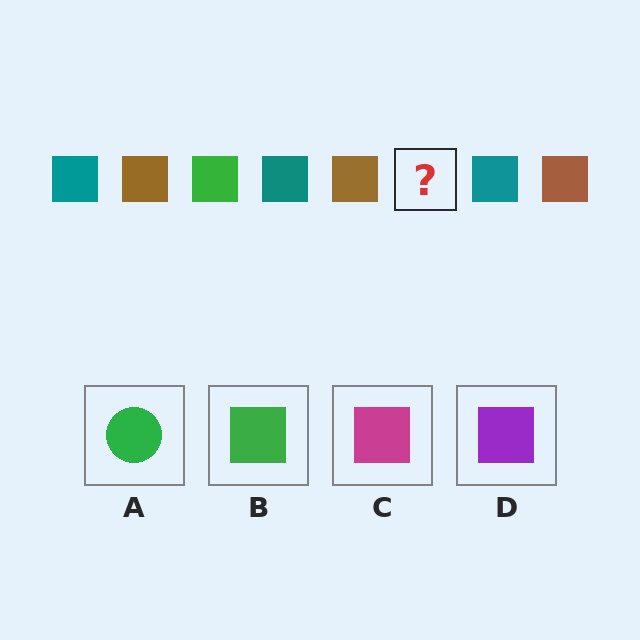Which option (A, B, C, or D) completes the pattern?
B.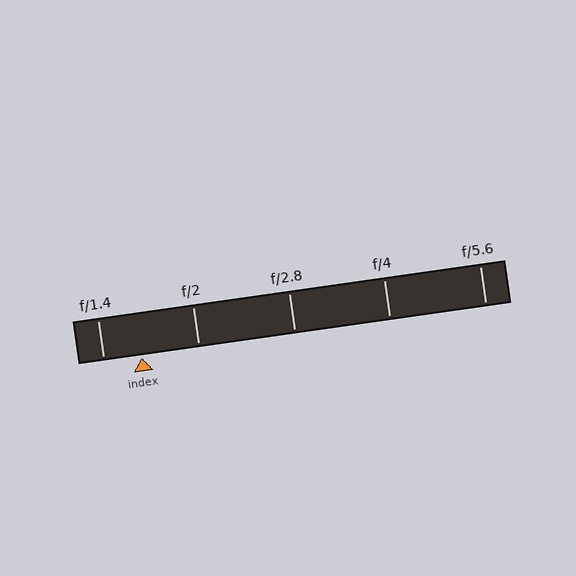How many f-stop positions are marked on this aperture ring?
There are 5 f-stop positions marked.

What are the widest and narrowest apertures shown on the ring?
The widest aperture shown is f/1.4 and the narrowest is f/5.6.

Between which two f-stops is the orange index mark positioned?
The index mark is between f/1.4 and f/2.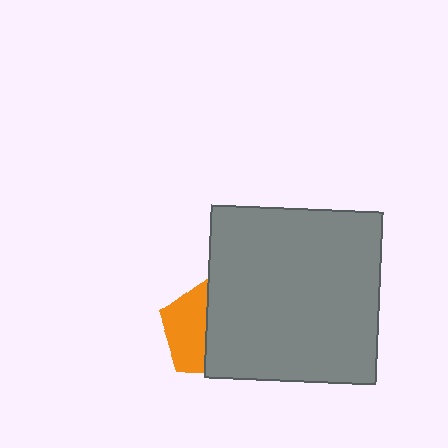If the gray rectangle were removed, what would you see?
You would see the complete orange pentagon.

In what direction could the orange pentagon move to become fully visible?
The orange pentagon could move left. That would shift it out from behind the gray rectangle entirely.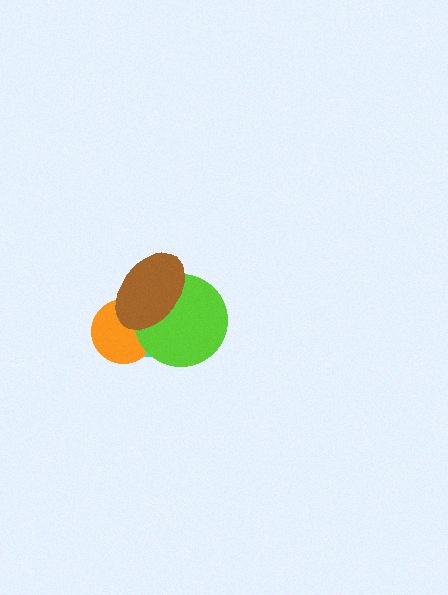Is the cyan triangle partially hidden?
Yes, it is partially covered by another shape.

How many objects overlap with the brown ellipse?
3 objects overlap with the brown ellipse.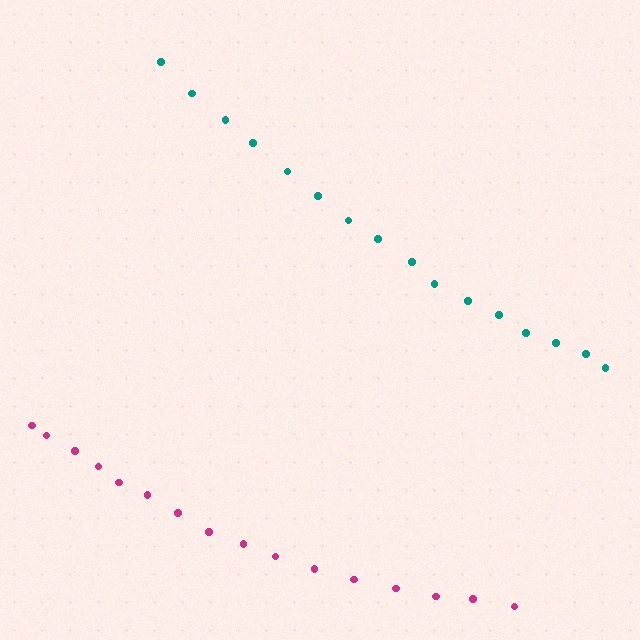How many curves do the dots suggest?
There are 2 distinct paths.